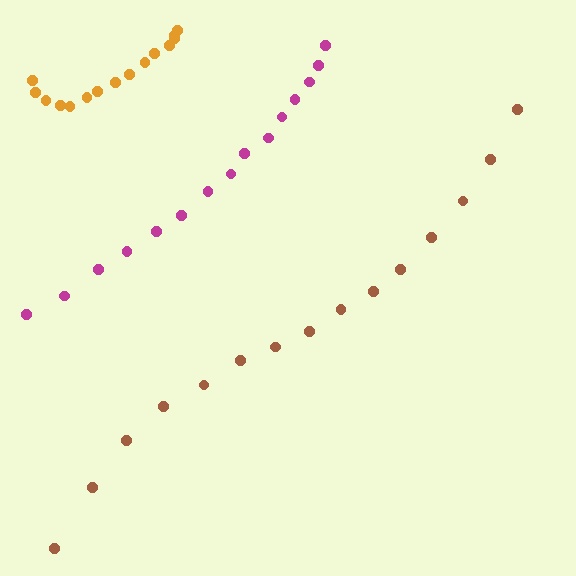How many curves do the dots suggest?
There are 3 distinct paths.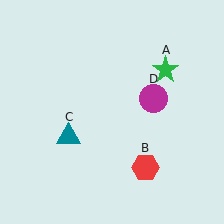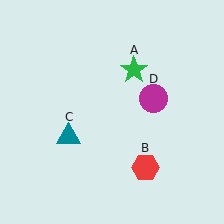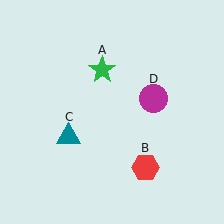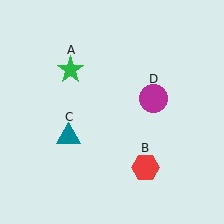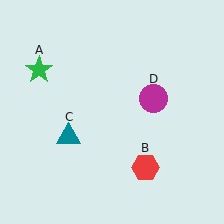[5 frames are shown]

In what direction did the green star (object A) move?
The green star (object A) moved left.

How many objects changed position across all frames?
1 object changed position: green star (object A).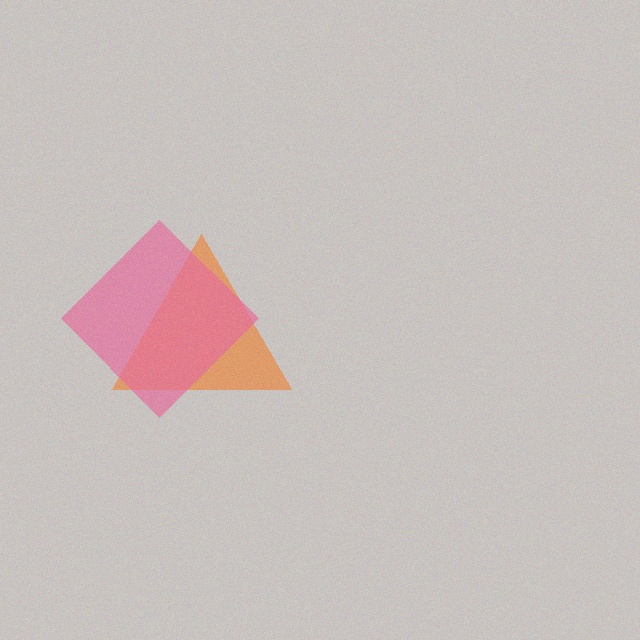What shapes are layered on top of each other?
The layered shapes are: an orange triangle, a pink diamond.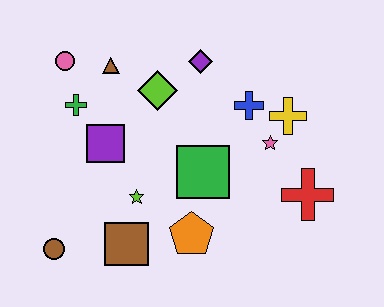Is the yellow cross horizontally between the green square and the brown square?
No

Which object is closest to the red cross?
The pink star is closest to the red cross.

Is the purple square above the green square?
Yes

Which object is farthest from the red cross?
The pink circle is farthest from the red cross.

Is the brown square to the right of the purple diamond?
No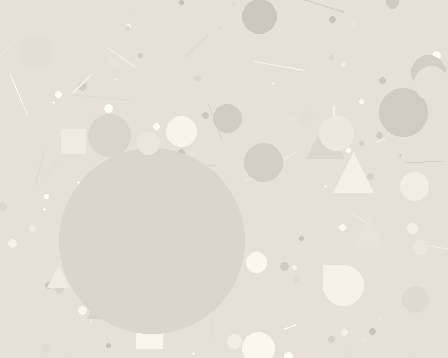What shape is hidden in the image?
A circle is hidden in the image.